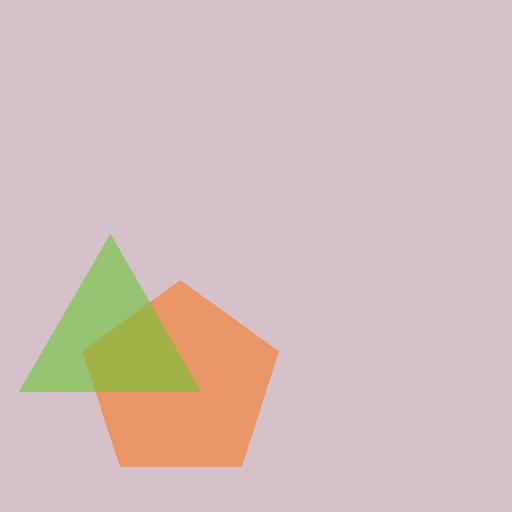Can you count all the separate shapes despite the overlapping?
Yes, there are 2 separate shapes.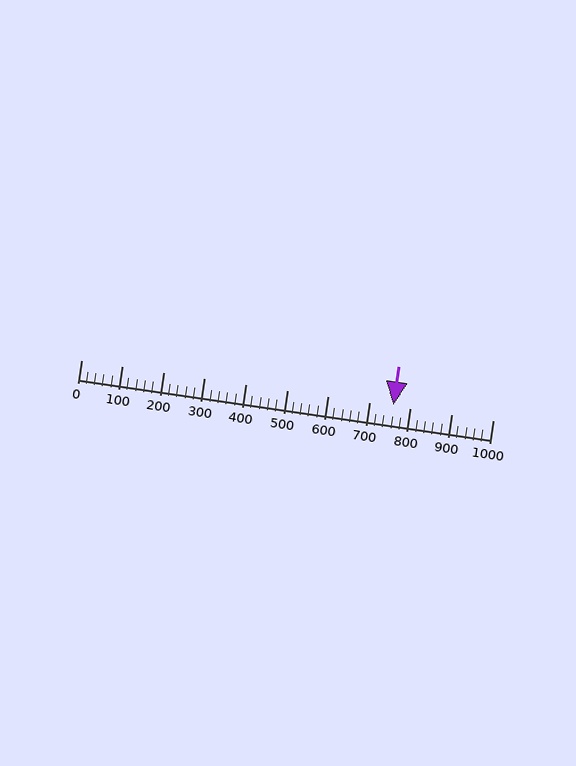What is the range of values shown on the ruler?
The ruler shows values from 0 to 1000.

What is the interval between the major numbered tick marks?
The major tick marks are spaced 100 units apart.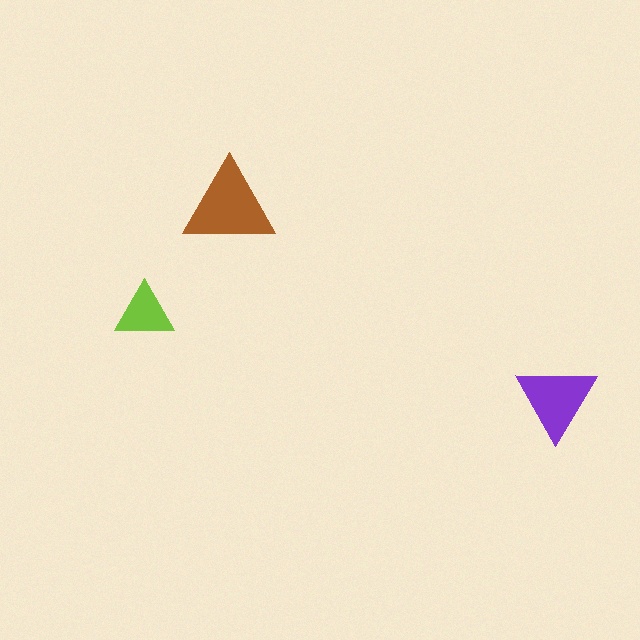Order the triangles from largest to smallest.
the brown one, the purple one, the lime one.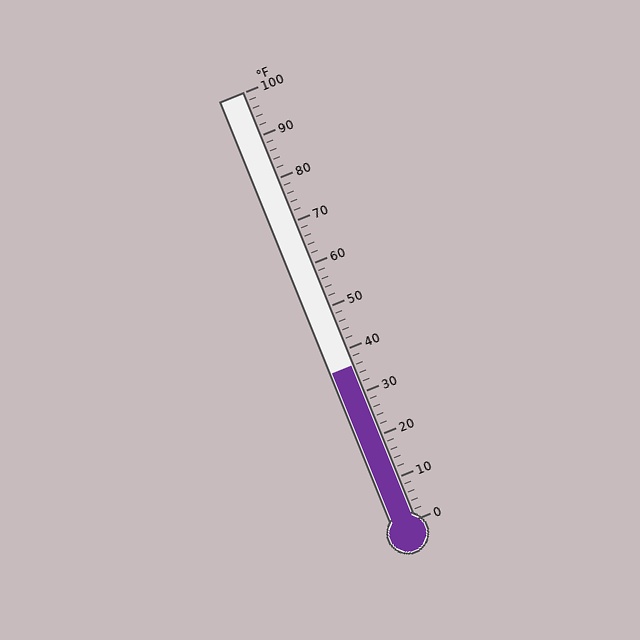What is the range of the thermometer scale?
The thermometer scale ranges from 0°F to 100°F.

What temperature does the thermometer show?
The thermometer shows approximately 36°F.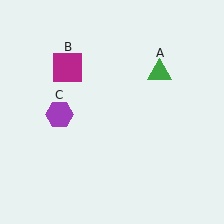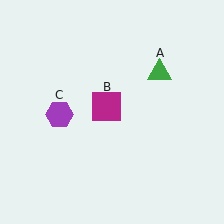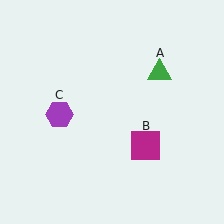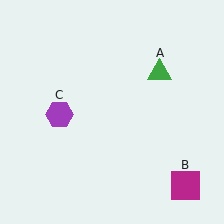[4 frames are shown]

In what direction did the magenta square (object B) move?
The magenta square (object B) moved down and to the right.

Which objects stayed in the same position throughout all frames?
Green triangle (object A) and purple hexagon (object C) remained stationary.